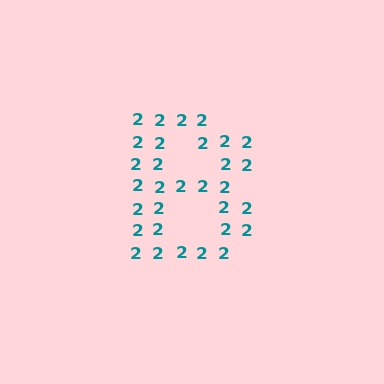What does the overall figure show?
The overall figure shows the letter B.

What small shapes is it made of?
It is made of small digit 2's.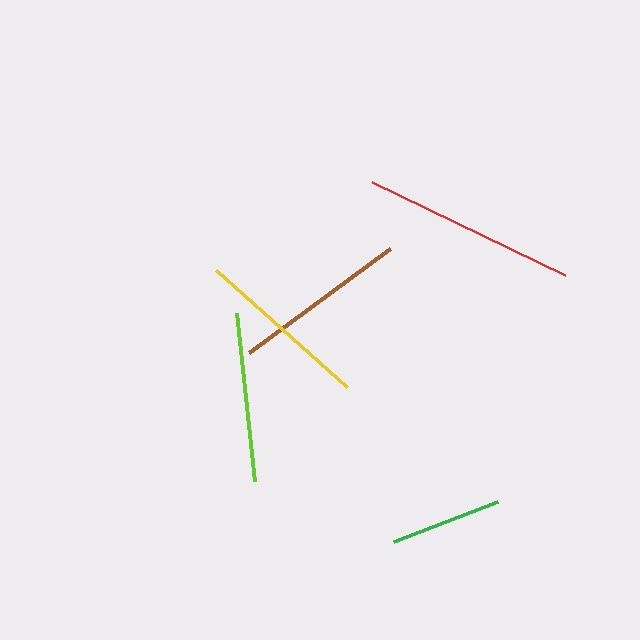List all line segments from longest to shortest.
From longest to shortest: red, brown, yellow, lime, green.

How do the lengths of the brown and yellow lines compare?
The brown and yellow lines are approximately the same length.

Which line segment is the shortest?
The green line is the shortest at approximately 112 pixels.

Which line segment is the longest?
The red line is the longest at approximately 215 pixels.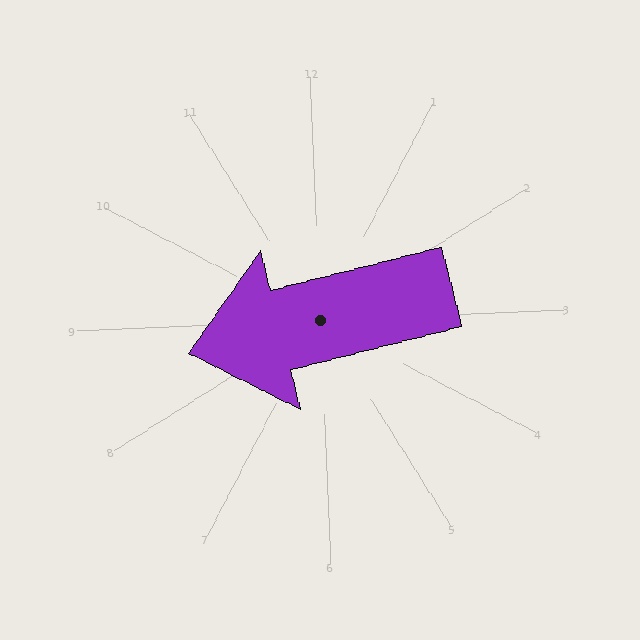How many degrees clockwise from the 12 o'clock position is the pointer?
Approximately 258 degrees.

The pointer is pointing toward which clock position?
Roughly 9 o'clock.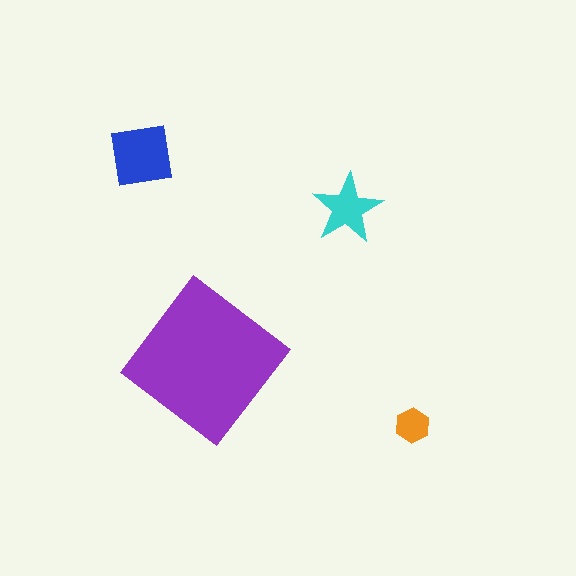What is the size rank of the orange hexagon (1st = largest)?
4th.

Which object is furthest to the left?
The blue square is leftmost.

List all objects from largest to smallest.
The purple diamond, the blue square, the cyan star, the orange hexagon.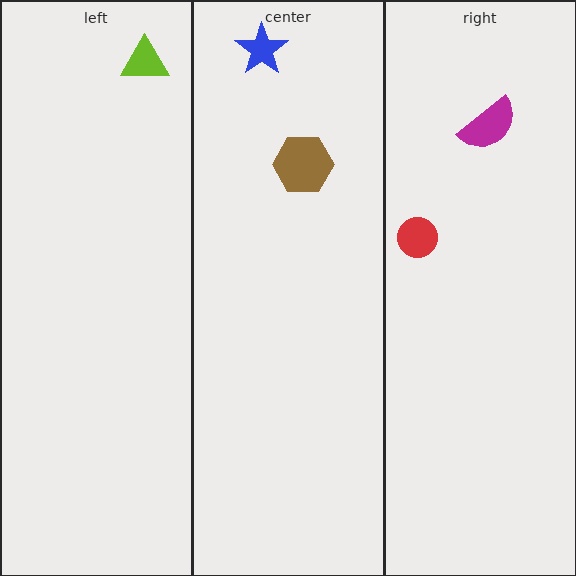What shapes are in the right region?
The red circle, the magenta semicircle.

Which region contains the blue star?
The center region.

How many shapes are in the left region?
1.